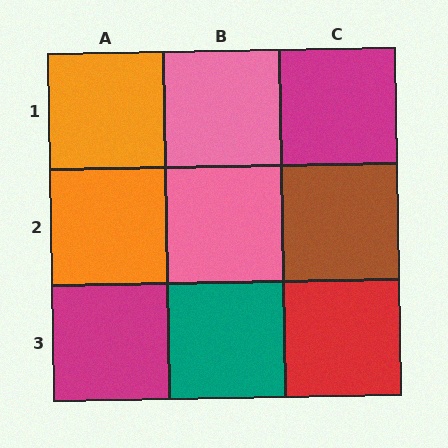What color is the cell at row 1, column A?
Orange.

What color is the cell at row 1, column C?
Magenta.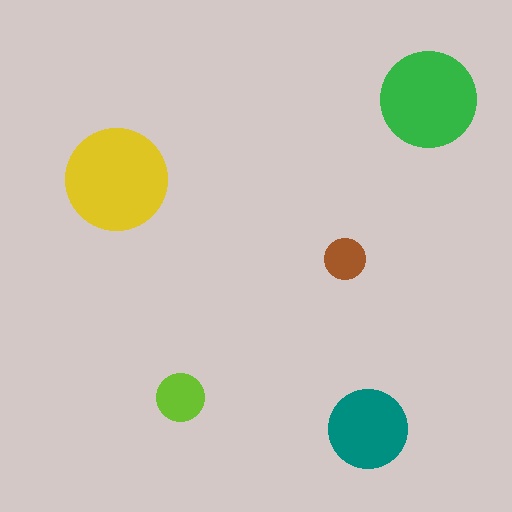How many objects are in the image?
There are 5 objects in the image.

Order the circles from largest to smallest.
the yellow one, the green one, the teal one, the lime one, the brown one.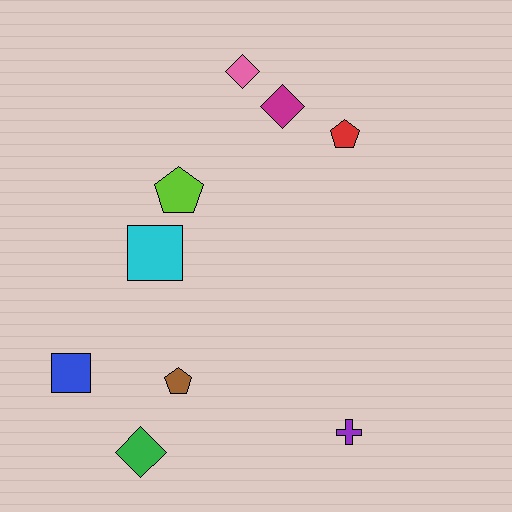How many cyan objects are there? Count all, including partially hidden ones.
There is 1 cyan object.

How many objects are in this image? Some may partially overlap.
There are 9 objects.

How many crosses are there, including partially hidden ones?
There is 1 cross.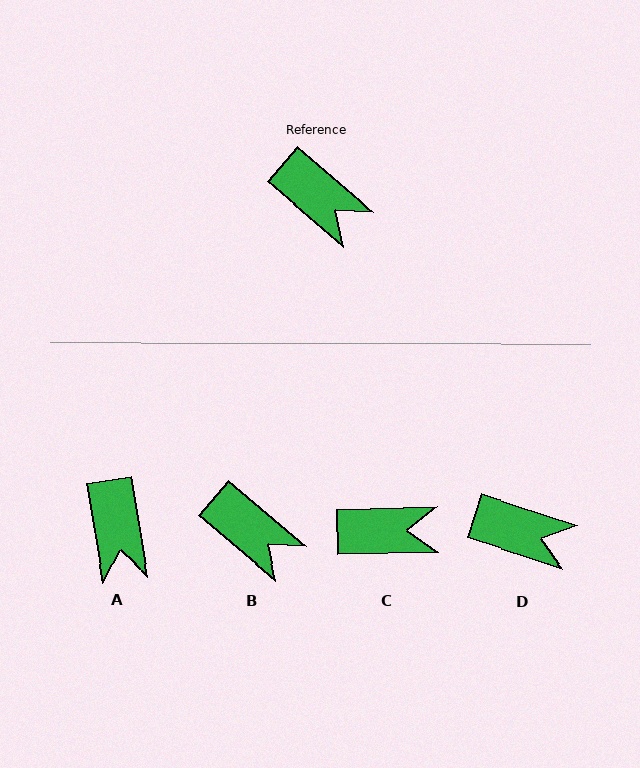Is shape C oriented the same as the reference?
No, it is off by about 42 degrees.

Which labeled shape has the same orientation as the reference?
B.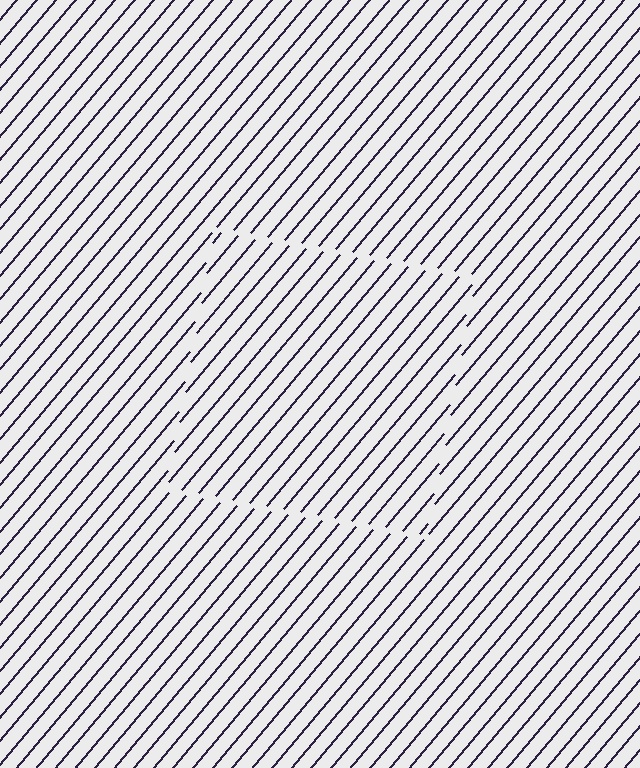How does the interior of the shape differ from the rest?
The interior of the shape contains the same grating, shifted by half a period — the contour is defined by the phase discontinuity where line-ends from the inner and outer gratings abut.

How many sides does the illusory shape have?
4 sides — the line-ends trace a square.